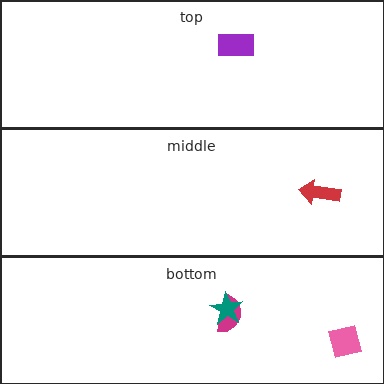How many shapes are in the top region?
1.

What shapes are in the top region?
The purple rectangle.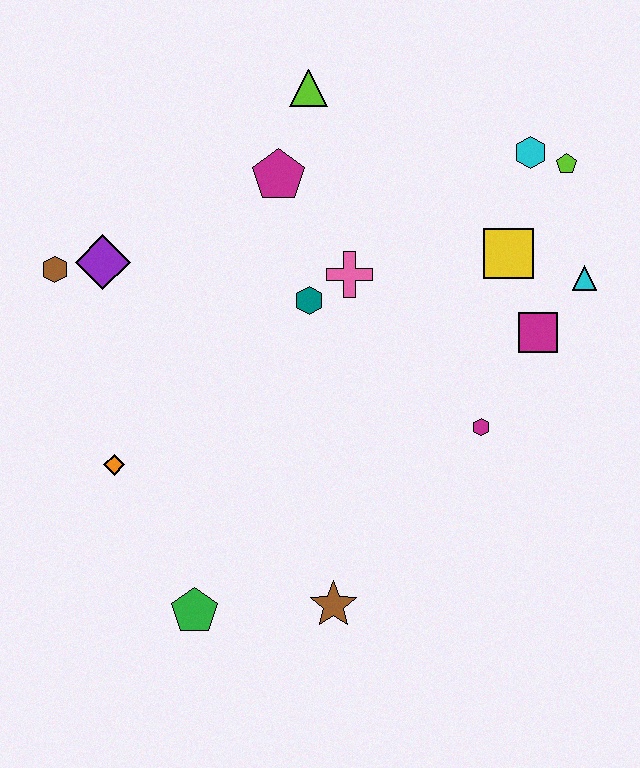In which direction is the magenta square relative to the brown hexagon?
The magenta square is to the right of the brown hexagon.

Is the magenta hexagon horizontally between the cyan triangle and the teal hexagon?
Yes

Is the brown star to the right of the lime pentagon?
No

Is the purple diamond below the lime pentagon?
Yes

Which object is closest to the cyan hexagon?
The lime pentagon is closest to the cyan hexagon.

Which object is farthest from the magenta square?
The brown hexagon is farthest from the magenta square.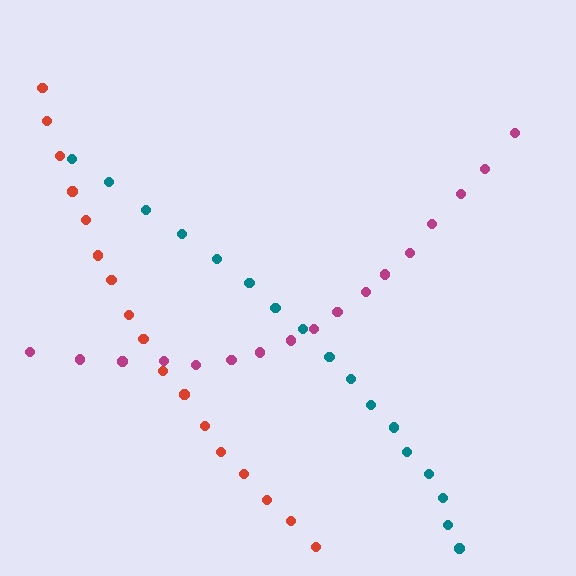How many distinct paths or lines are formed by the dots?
There are 3 distinct paths.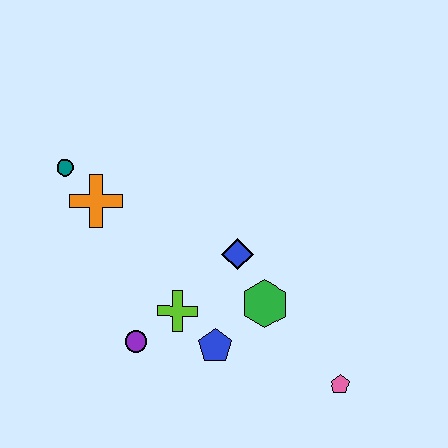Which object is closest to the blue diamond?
The green hexagon is closest to the blue diamond.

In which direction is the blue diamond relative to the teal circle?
The blue diamond is to the right of the teal circle.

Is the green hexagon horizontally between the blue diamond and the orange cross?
No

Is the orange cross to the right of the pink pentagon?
No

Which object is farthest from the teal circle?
The pink pentagon is farthest from the teal circle.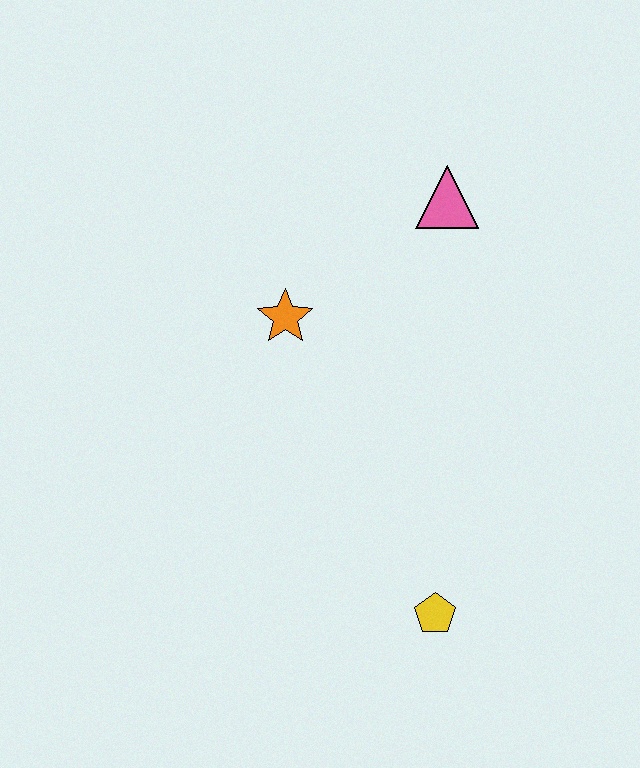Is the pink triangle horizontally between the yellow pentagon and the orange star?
No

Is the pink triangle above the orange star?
Yes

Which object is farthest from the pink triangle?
The yellow pentagon is farthest from the pink triangle.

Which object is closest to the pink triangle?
The orange star is closest to the pink triangle.